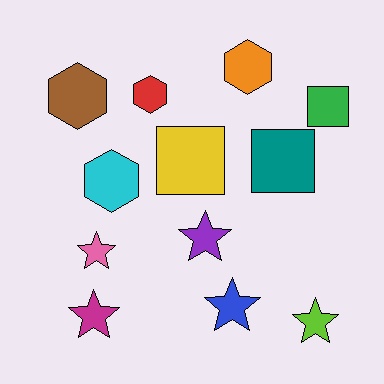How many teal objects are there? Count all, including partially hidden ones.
There is 1 teal object.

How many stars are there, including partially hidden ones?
There are 5 stars.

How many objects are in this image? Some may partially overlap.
There are 12 objects.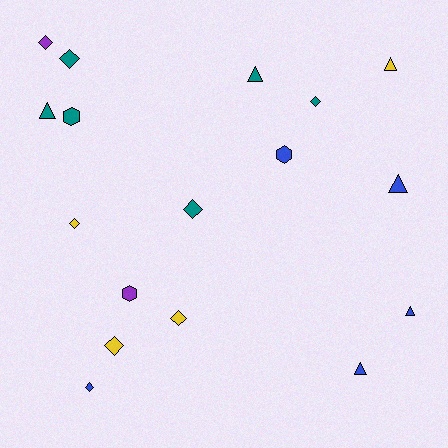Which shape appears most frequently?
Diamond, with 8 objects.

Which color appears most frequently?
Teal, with 6 objects.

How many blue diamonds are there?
There is 1 blue diamond.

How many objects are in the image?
There are 17 objects.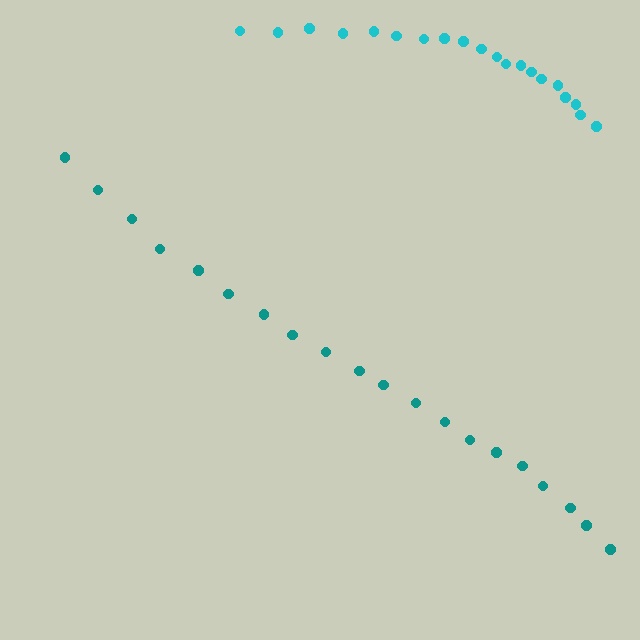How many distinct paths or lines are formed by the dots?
There are 2 distinct paths.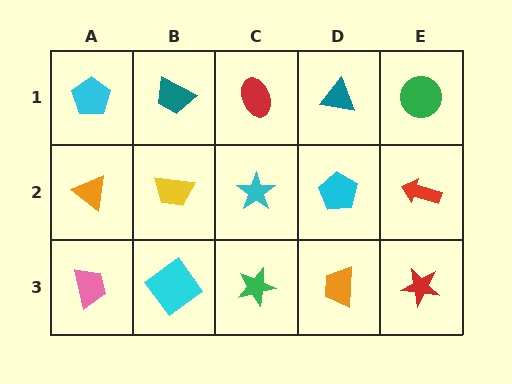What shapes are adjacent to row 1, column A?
An orange triangle (row 2, column A), a teal trapezoid (row 1, column B).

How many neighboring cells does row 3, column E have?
2.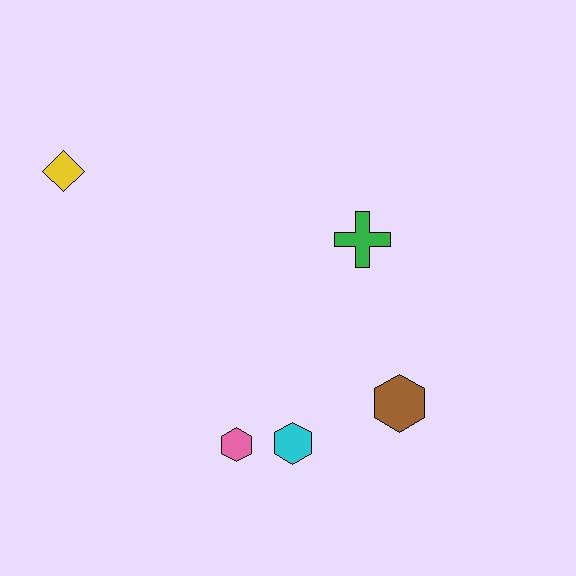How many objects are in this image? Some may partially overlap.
There are 5 objects.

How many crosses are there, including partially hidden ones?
There is 1 cross.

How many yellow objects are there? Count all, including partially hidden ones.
There is 1 yellow object.